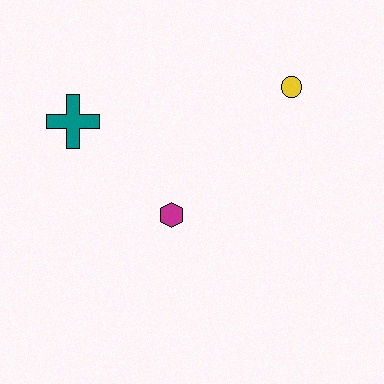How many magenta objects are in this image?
There is 1 magenta object.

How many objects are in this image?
There are 3 objects.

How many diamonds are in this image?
There are no diamonds.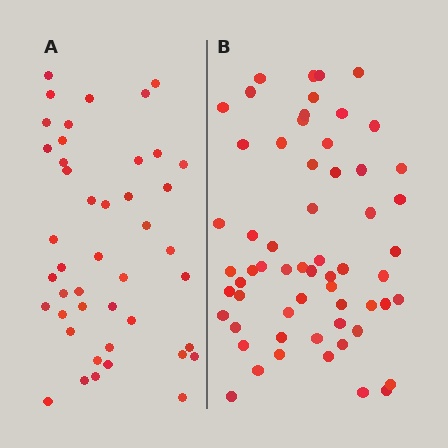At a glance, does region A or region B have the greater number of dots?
Region B (the right region) has more dots.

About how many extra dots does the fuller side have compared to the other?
Region B has approximately 15 more dots than region A.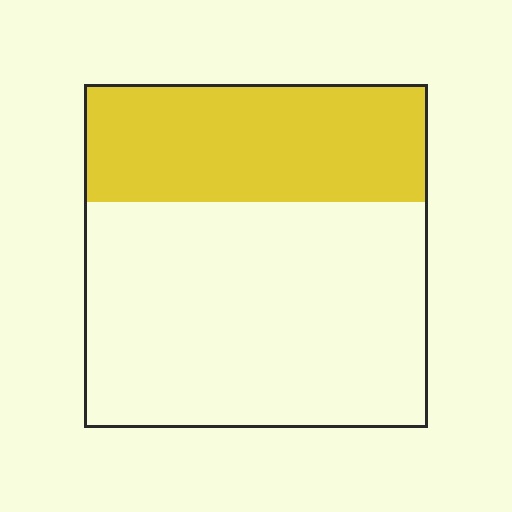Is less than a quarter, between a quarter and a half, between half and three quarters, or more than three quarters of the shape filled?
Between a quarter and a half.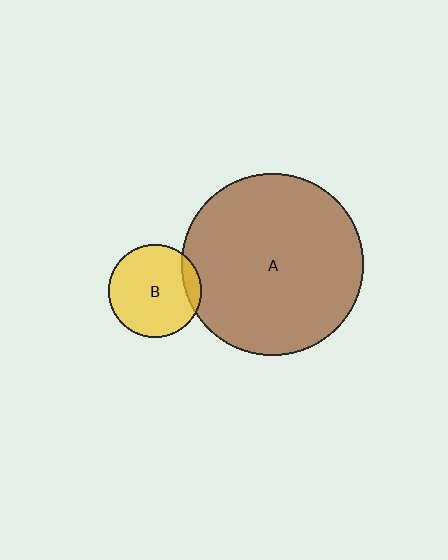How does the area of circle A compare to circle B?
Approximately 3.8 times.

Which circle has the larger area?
Circle A (brown).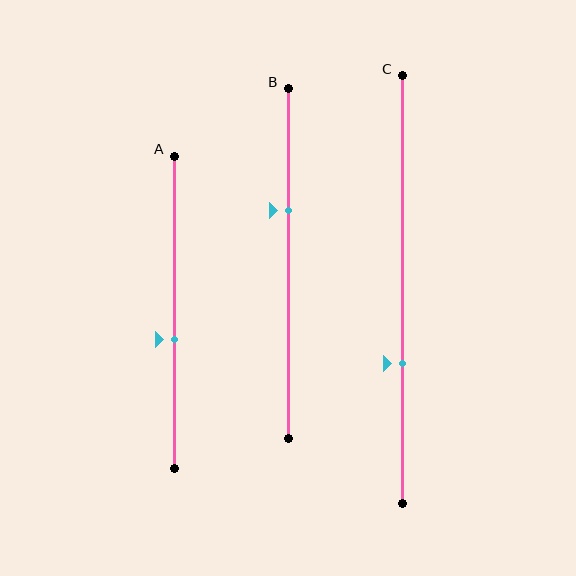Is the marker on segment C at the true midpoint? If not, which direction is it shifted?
No, the marker on segment C is shifted downward by about 17% of the segment length.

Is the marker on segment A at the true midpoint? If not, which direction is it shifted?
No, the marker on segment A is shifted downward by about 9% of the segment length.